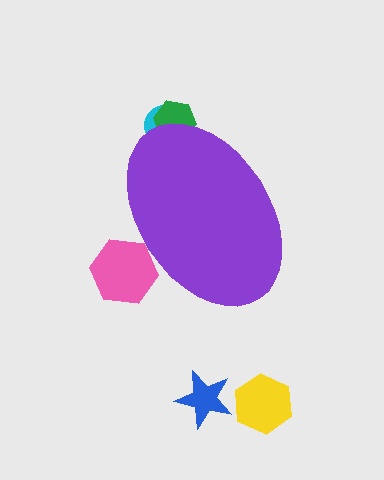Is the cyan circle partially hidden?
Yes, the cyan circle is partially hidden behind the purple ellipse.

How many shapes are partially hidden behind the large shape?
3 shapes are partially hidden.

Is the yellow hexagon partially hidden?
No, the yellow hexagon is fully visible.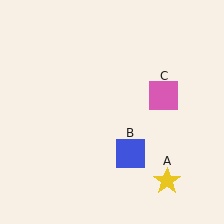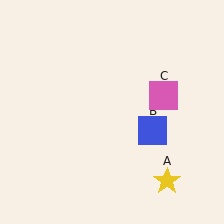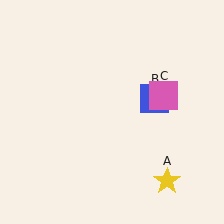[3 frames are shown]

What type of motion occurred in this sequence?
The blue square (object B) rotated counterclockwise around the center of the scene.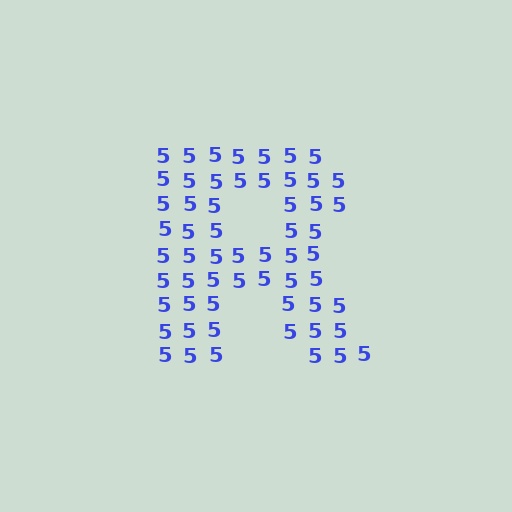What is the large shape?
The large shape is the letter R.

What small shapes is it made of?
It is made of small digit 5's.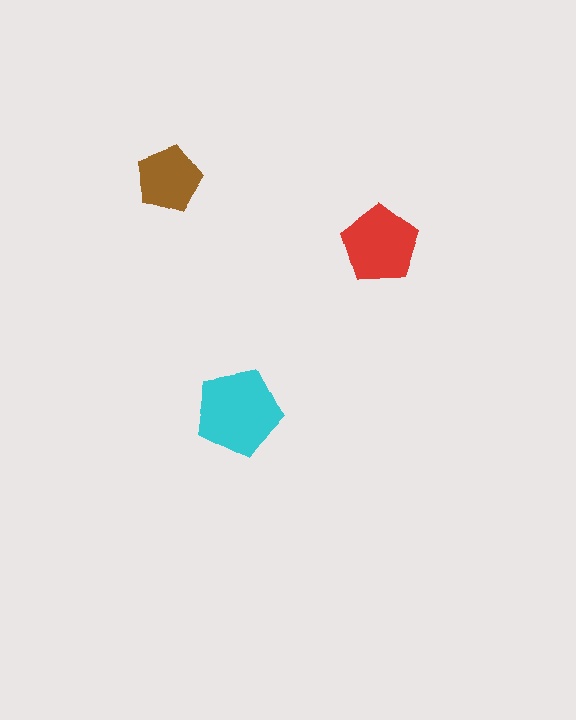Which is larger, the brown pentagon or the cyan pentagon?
The cyan one.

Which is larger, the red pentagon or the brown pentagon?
The red one.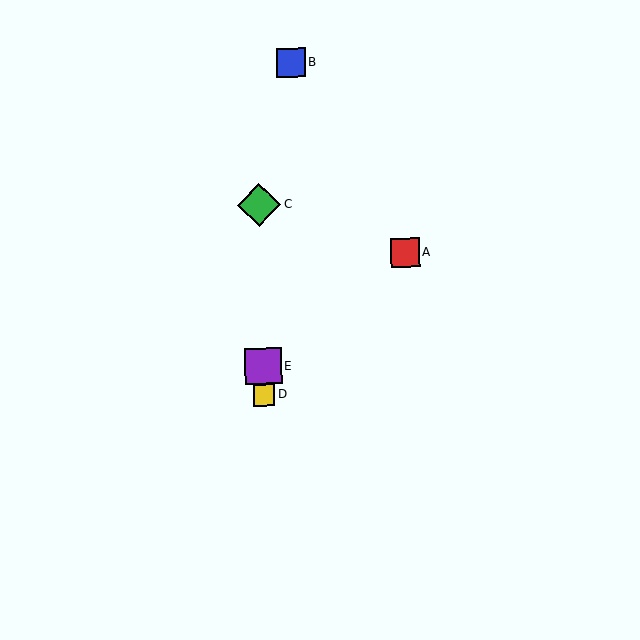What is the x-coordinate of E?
Object E is at x≈263.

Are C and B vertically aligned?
No, C is at x≈259 and B is at x≈291.